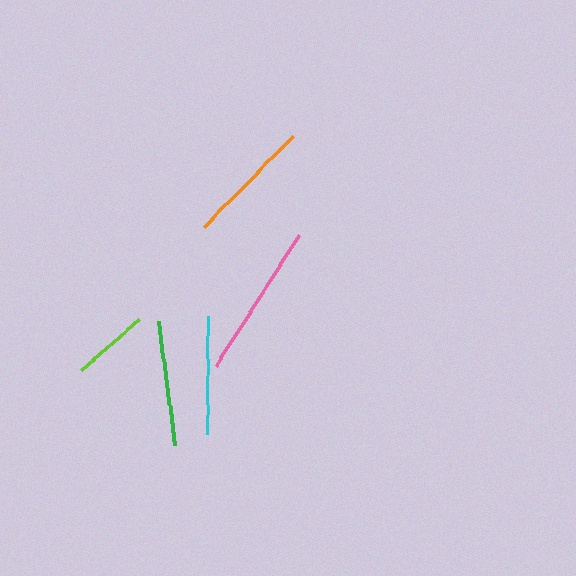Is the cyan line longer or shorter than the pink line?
The pink line is longer than the cyan line.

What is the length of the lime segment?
The lime segment is approximately 77 pixels long.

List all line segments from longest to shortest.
From longest to shortest: pink, orange, green, cyan, lime.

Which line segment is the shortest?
The lime line is the shortest at approximately 77 pixels.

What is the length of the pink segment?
The pink segment is approximately 154 pixels long.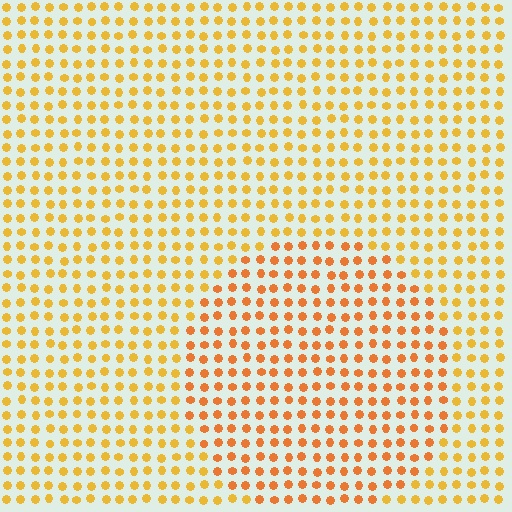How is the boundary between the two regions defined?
The boundary is defined purely by a slight shift in hue (about 22 degrees). Spacing, size, and orientation are identical on both sides.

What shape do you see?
I see a circle.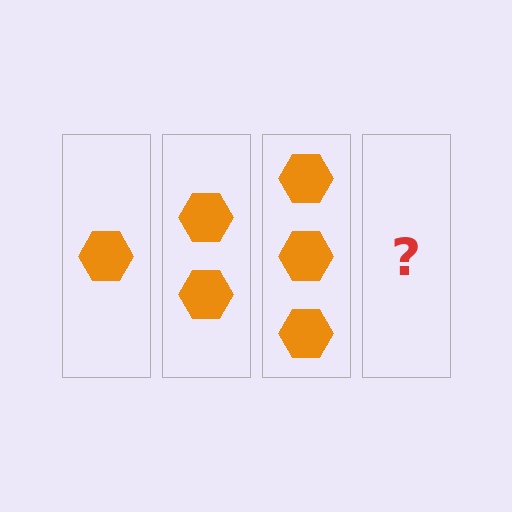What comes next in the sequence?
The next element should be 4 hexagons.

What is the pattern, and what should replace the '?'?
The pattern is that each step adds one more hexagon. The '?' should be 4 hexagons.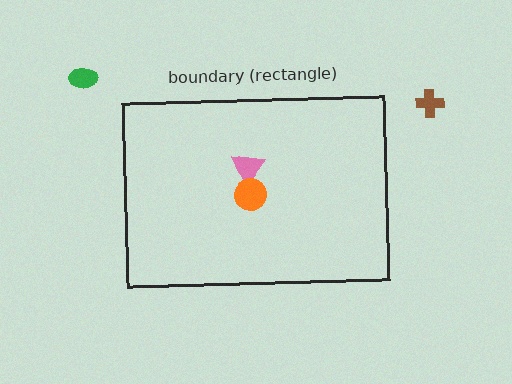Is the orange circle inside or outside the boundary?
Inside.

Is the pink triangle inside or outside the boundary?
Inside.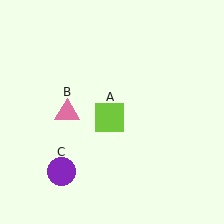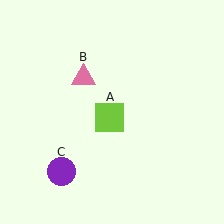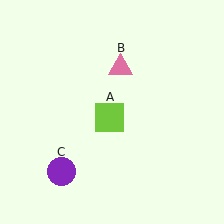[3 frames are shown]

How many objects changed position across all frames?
1 object changed position: pink triangle (object B).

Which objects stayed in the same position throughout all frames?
Lime square (object A) and purple circle (object C) remained stationary.